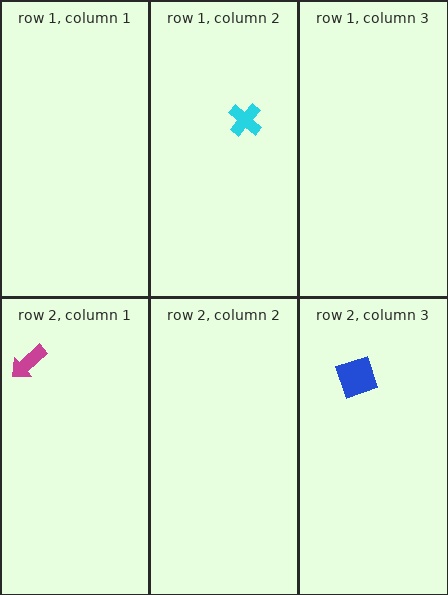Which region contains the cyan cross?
The row 1, column 2 region.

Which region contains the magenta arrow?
The row 2, column 1 region.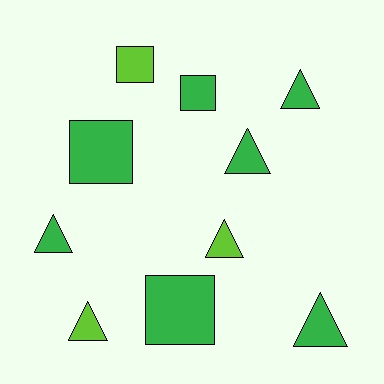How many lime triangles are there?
There are 2 lime triangles.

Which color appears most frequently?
Green, with 7 objects.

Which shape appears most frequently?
Triangle, with 6 objects.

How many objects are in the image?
There are 10 objects.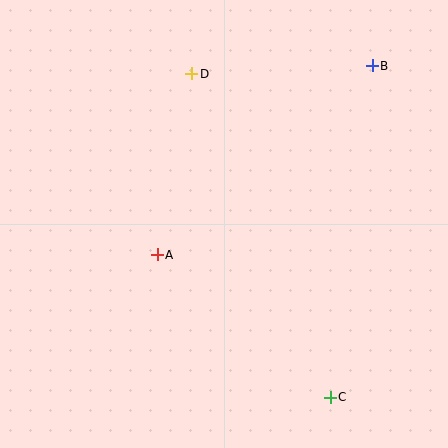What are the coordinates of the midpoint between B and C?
The midpoint between B and C is at (351, 232).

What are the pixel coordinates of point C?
Point C is at (330, 397).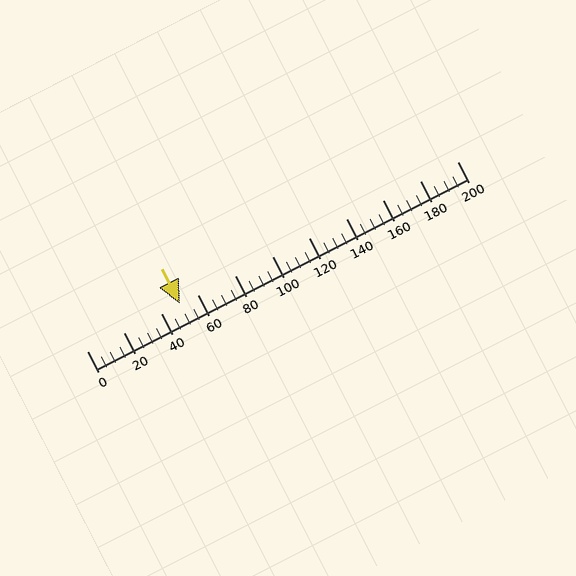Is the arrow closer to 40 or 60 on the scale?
The arrow is closer to 60.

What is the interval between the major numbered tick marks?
The major tick marks are spaced 20 units apart.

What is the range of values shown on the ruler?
The ruler shows values from 0 to 200.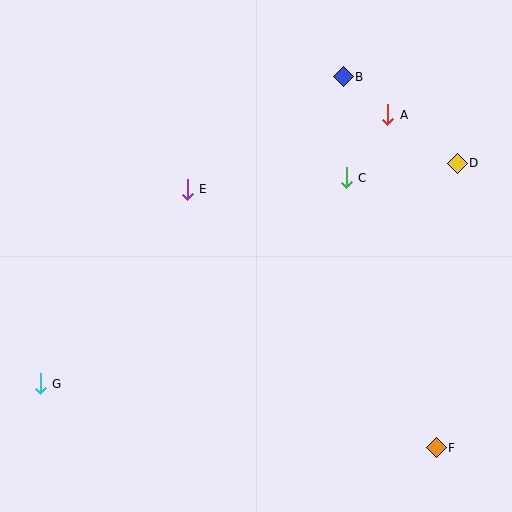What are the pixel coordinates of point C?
Point C is at (346, 178).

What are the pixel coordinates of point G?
Point G is at (40, 384).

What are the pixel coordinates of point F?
Point F is at (436, 448).